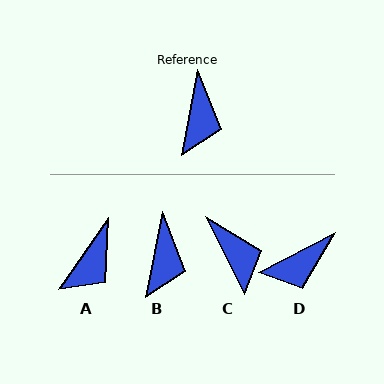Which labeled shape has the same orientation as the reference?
B.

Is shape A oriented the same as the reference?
No, it is off by about 24 degrees.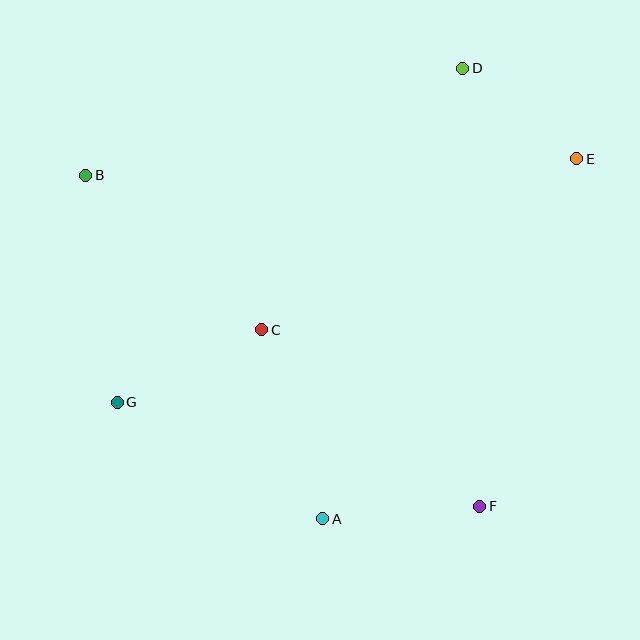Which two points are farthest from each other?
Points E and G are farthest from each other.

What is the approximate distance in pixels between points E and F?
The distance between E and F is approximately 361 pixels.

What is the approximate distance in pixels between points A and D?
The distance between A and D is approximately 471 pixels.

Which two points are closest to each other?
Points D and E are closest to each other.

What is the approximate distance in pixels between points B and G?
The distance between B and G is approximately 229 pixels.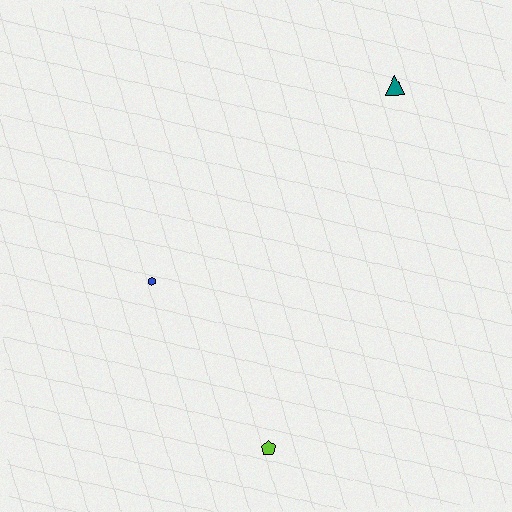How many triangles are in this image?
There is 1 triangle.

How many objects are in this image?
There are 3 objects.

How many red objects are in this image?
There are no red objects.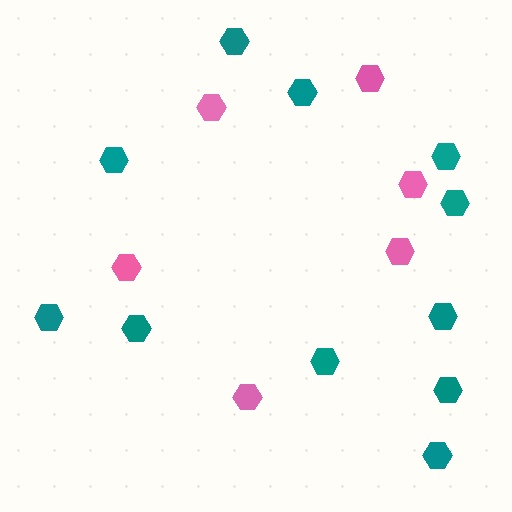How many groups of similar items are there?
There are 2 groups: one group of teal hexagons (11) and one group of pink hexagons (6).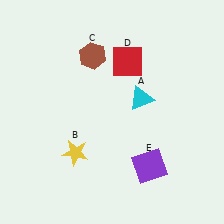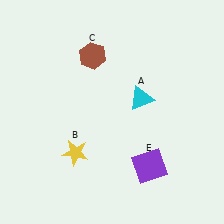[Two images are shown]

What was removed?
The red square (D) was removed in Image 2.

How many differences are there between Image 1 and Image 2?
There is 1 difference between the two images.